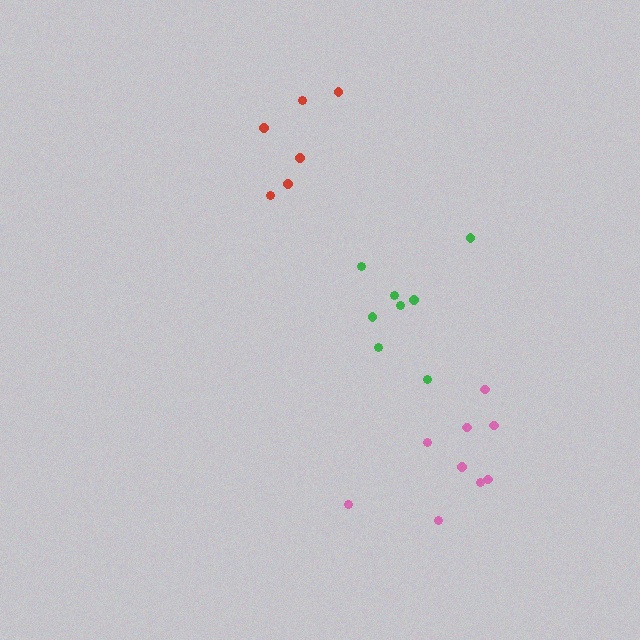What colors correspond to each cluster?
The clusters are colored: green, red, pink.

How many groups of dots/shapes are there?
There are 3 groups.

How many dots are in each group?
Group 1: 8 dots, Group 2: 6 dots, Group 3: 9 dots (23 total).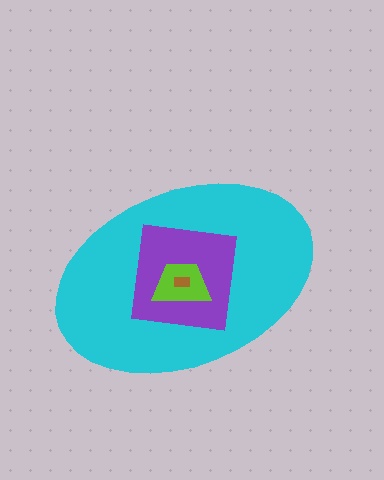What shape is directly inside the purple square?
The lime trapezoid.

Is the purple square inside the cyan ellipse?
Yes.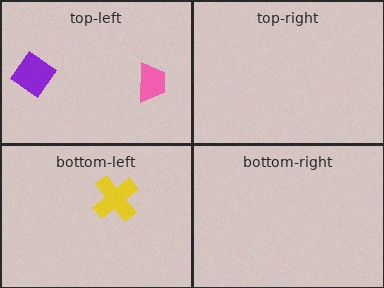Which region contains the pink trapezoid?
The top-left region.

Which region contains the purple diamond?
The top-left region.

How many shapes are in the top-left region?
2.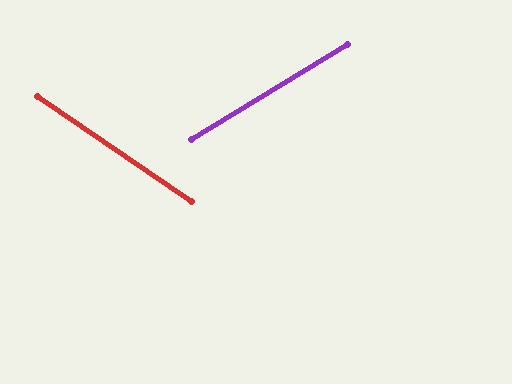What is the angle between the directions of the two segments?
Approximately 66 degrees.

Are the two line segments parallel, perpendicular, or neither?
Neither parallel nor perpendicular — they differ by about 66°.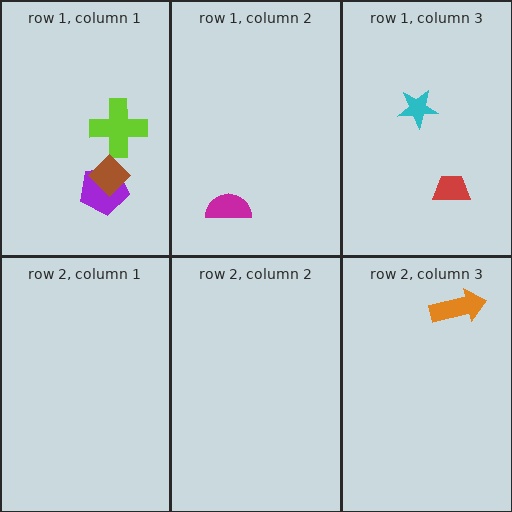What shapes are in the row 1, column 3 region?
The red trapezoid, the cyan star.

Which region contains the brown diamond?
The row 1, column 1 region.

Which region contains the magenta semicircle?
The row 1, column 2 region.